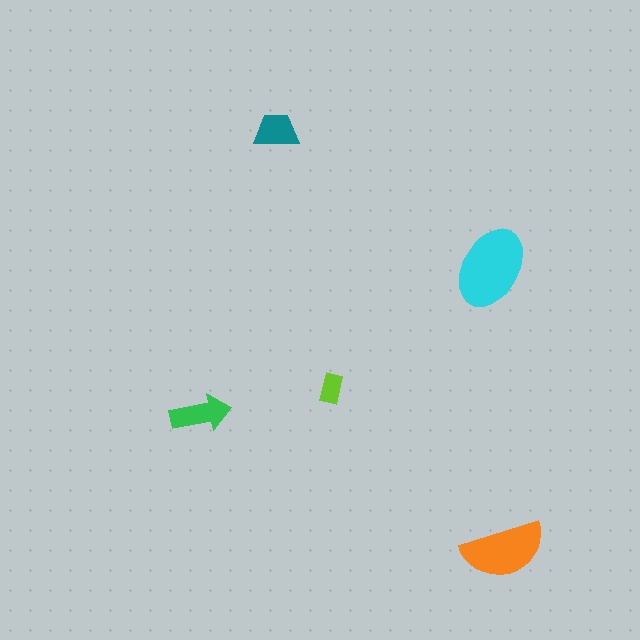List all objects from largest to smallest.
The cyan ellipse, the orange semicircle, the green arrow, the teal trapezoid, the lime rectangle.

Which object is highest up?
The teal trapezoid is topmost.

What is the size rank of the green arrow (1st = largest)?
3rd.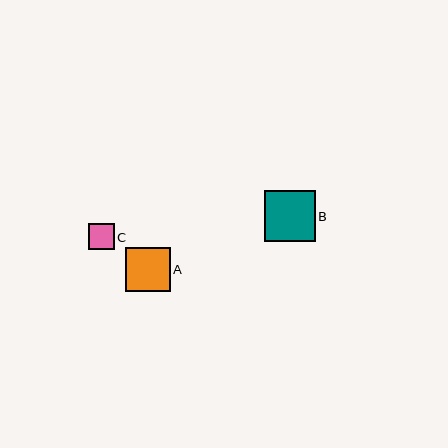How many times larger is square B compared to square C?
Square B is approximately 2.0 times the size of square C.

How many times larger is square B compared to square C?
Square B is approximately 2.0 times the size of square C.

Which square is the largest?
Square B is the largest with a size of approximately 51 pixels.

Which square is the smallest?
Square C is the smallest with a size of approximately 26 pixels.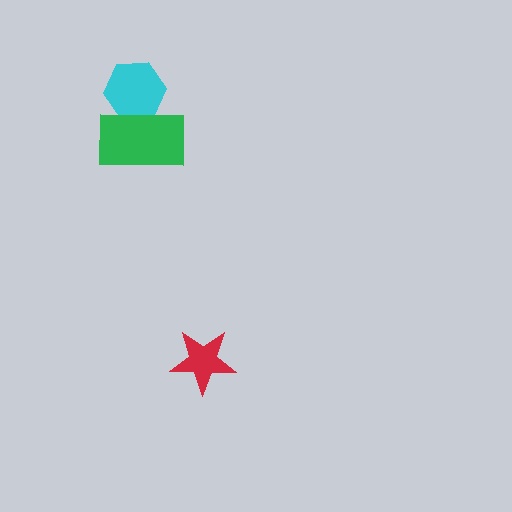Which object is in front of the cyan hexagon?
The green rectangle is in front of the cyan hexagon.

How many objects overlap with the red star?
0 objects overlap with the red star.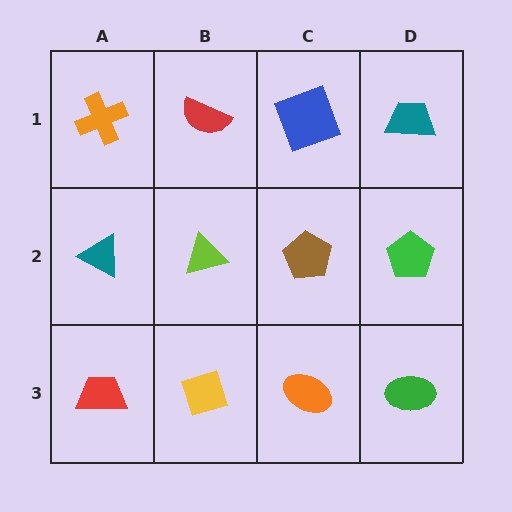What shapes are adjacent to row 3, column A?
A teal triangle (row 2, column A), a yellow diamond (row 3, column B).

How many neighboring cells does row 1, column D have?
2.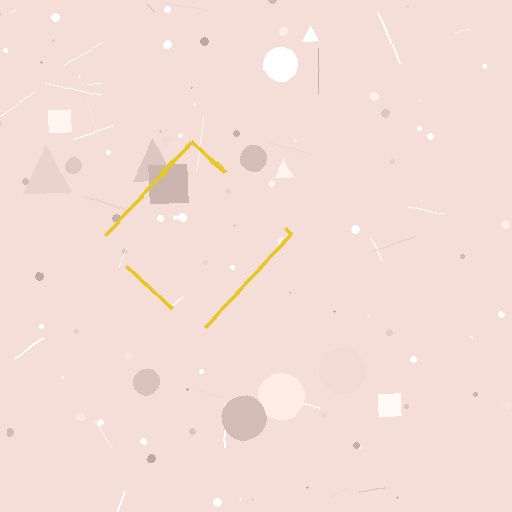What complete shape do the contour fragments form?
The contour fragments form a diamond.